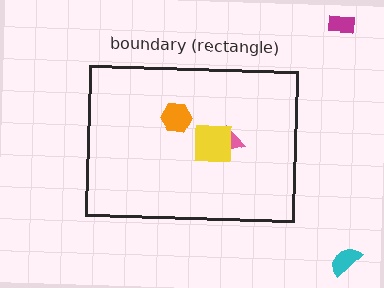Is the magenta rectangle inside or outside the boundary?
Outside.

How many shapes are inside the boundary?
3 inside, 2 outside.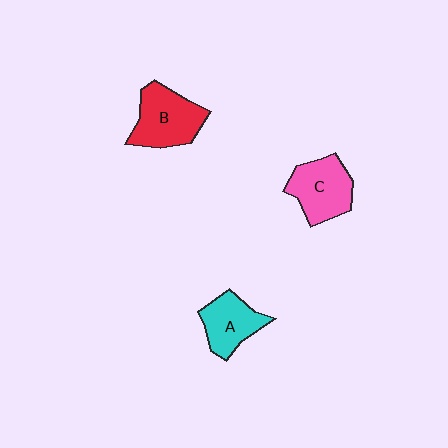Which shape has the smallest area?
Shape A (cyan).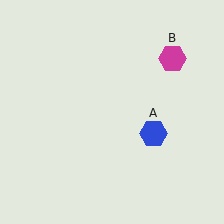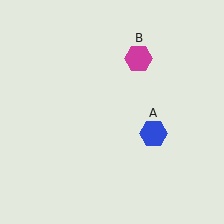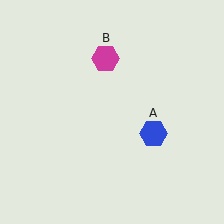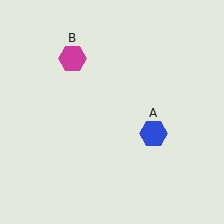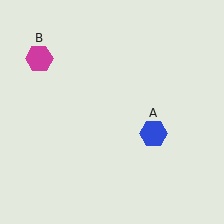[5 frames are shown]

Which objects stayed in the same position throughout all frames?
Blue hexagon (object A) remained stationary.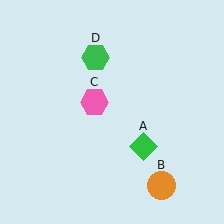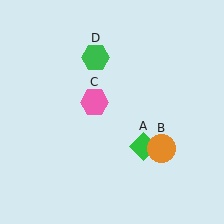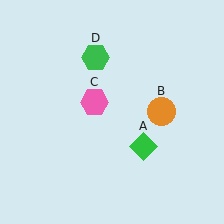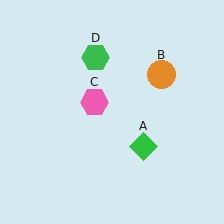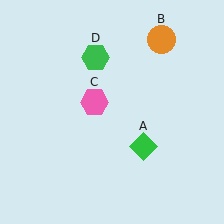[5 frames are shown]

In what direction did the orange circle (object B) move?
The orange circle (object B) moved up.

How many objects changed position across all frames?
1 object changed position: orange circle (object B).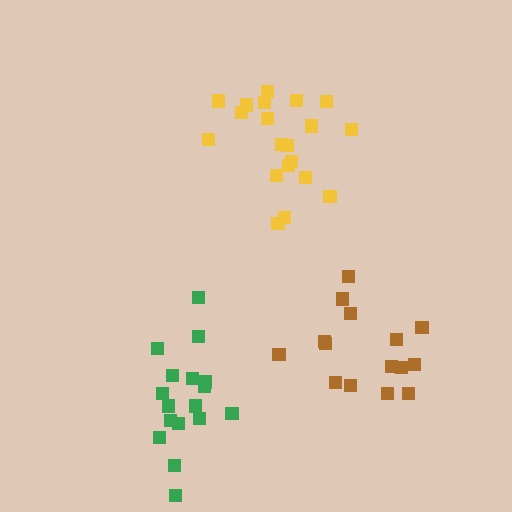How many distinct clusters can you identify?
There are 3 distinct clusters.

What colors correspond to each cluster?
The clusters are colored: brown, yellow, green.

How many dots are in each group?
Group 1: 15 dots, Group 2: 20 dots, Group 3: 17 dots (52 total).